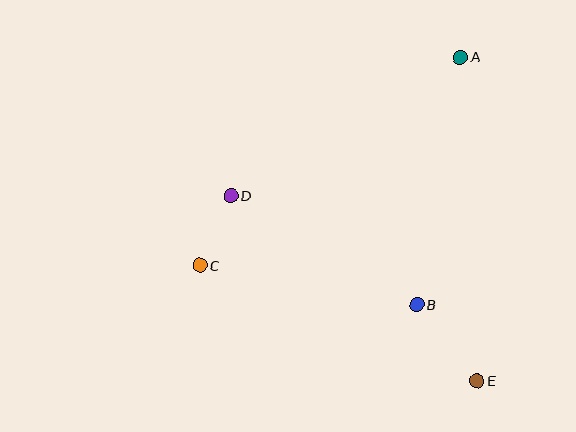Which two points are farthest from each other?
Points A and C are farthest from each other.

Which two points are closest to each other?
Points C and D are closest to each other.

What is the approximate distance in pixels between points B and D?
The distance between B and D is approximately 215 pixels.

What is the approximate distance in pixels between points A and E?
The distance between A and E is approximately 324 pixels.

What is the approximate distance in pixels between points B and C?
The distance between B and C is approximately 220 pixels.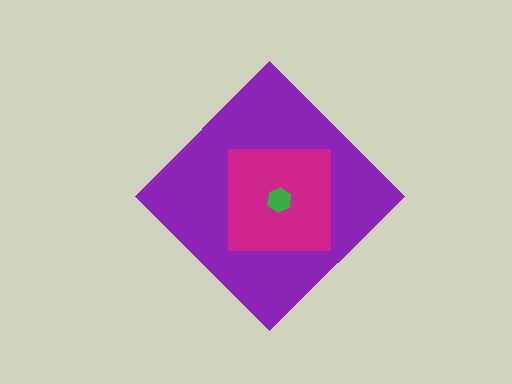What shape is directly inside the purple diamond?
The magenta square.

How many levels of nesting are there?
3.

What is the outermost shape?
The purple diamond.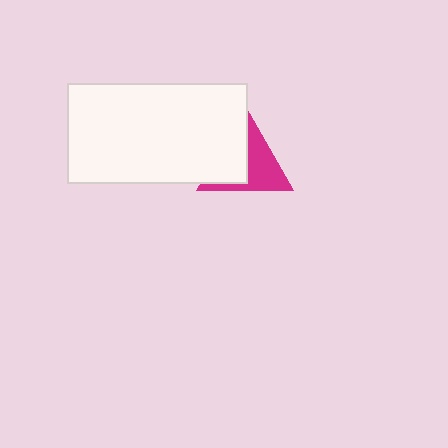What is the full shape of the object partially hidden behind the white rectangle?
The partially hidden object is a magenta triangle.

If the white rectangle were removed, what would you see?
You would see the complete magenta triangle.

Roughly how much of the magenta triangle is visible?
About half of it is visible (roughly 55%).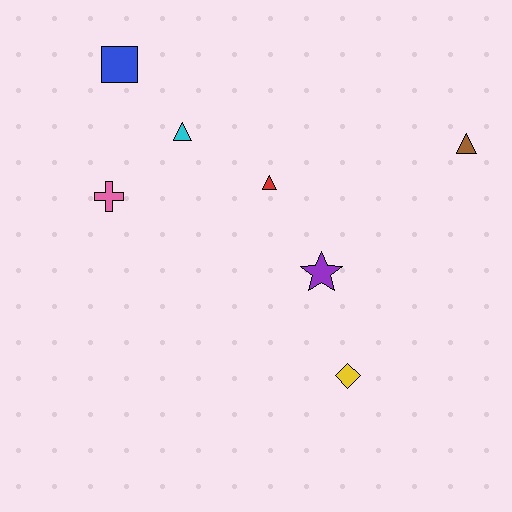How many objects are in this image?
There are 7 objects.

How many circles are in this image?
There are no circles.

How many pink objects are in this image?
There is 1 pink object.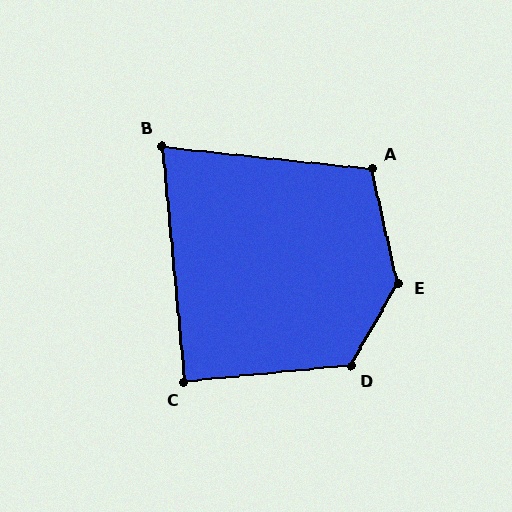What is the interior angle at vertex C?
Approximately 90 degrees (approximately right).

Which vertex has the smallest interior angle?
B, at approximately 78 degrees.